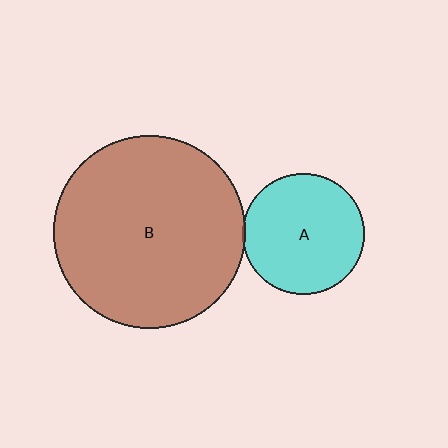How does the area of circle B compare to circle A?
Approximately 2.5 times.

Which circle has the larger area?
Circle B (brown).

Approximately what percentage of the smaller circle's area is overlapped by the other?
Approximately 5%.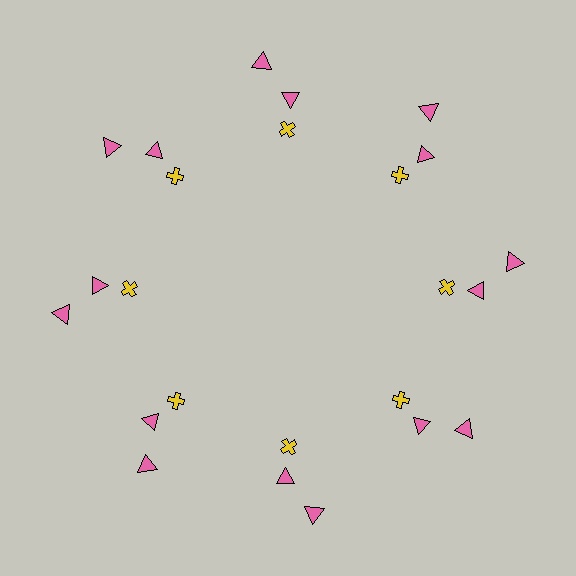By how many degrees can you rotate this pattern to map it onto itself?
The pattern maps onto itself every 45 degrees of rotation.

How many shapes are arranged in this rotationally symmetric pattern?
There are 24 shapes, arranged in 8 groups of 3.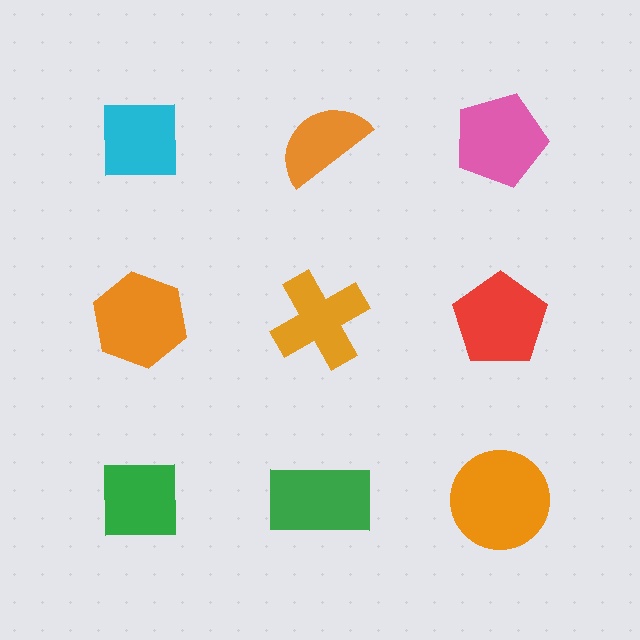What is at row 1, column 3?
A pink pentagon.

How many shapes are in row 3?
3 shapes.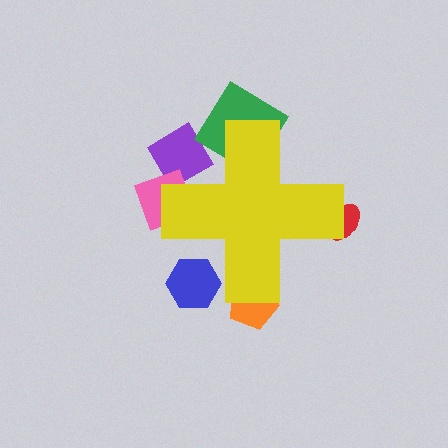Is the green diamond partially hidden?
Yes, the green diamond is partially hidden behind the yellow cross.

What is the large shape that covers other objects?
A yellow cross.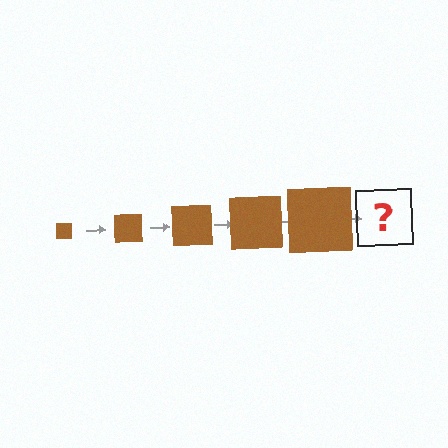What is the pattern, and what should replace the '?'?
The pattern is that the square gets progressively larger each step. The '?' should be a brown square, larger than the previous one.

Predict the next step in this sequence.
The next step is a brown square, larger than the previous one.